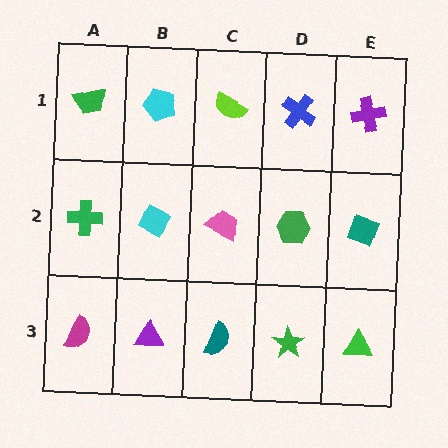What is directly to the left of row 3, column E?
A green star.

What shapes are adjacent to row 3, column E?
A teal diamond (row 2, column E), a green star (row 3, column D).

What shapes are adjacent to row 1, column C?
A pink trapezoid (row 2, column C), a cyan pentagon (row 1, column B), a blue cross (row 1, column D).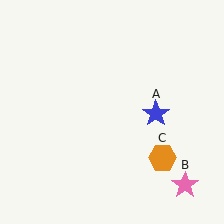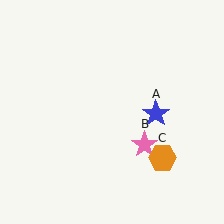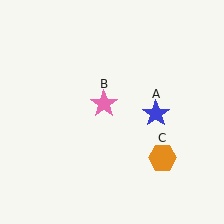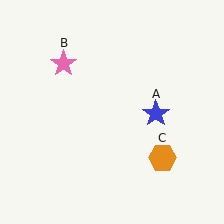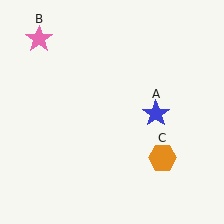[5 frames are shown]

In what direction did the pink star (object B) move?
The pink star (object B) moved up and to the left.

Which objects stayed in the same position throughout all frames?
Blue star (object A) and orange hexagon (object C) remained stationary.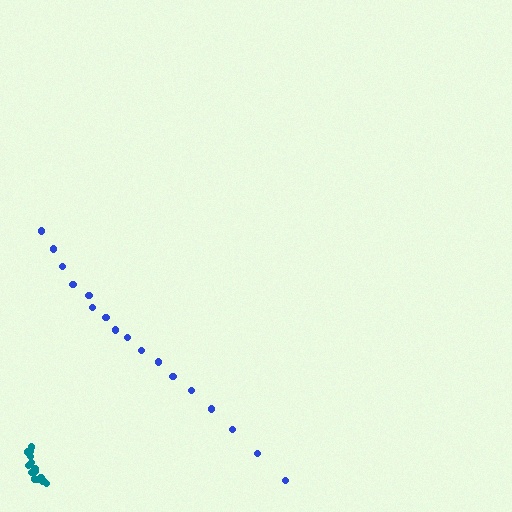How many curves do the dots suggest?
There are 2 distinct paths.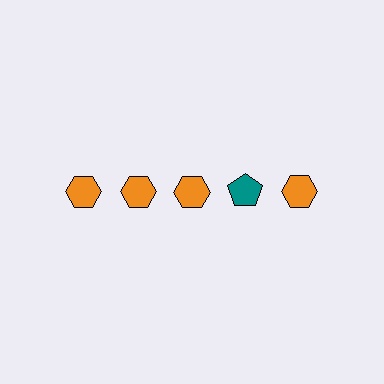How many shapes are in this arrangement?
There are 5 shapes arranged in a grid pattern.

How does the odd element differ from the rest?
It differs in both color (teal instead of orange) and shape (pentagon instead of hexagon).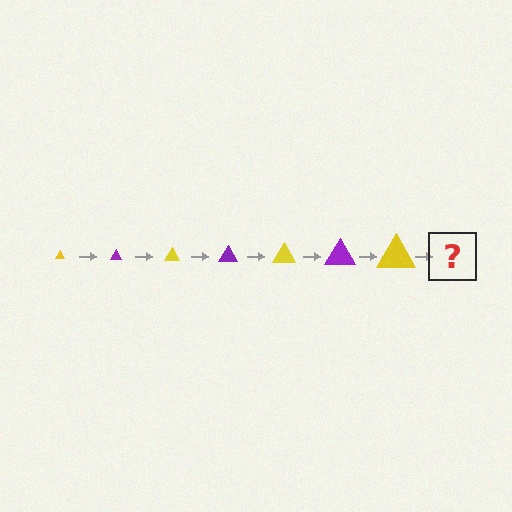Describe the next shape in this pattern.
It should be a purple triangle, larger than the previous one.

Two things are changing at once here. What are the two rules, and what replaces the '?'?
The two rules are that the triangle grows larger each step and the color cycles through yellow and purple. The '?' should be a purple triangle, larger than the previous one.